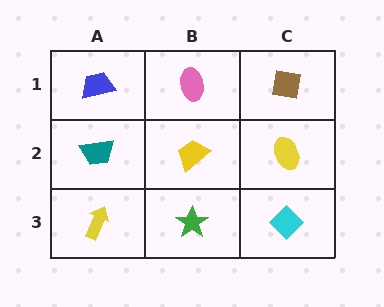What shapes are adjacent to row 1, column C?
A yellow ellipse (row 2, column C), a pink ellipse (row 1, column B).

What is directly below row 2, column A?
A yellow arrow.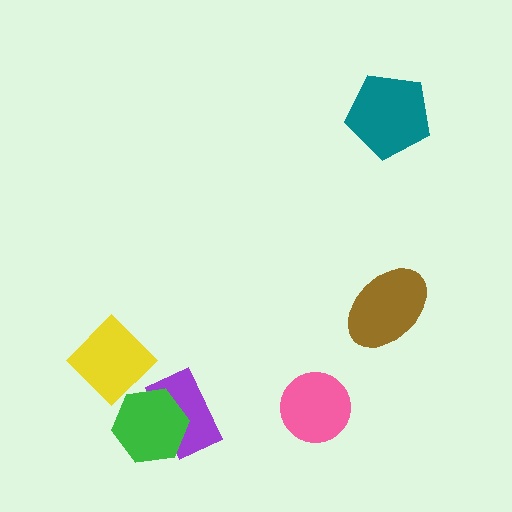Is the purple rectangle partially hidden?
Yes, it is partially covered by another shape.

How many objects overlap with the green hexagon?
2 objects overlap with the green hexagon.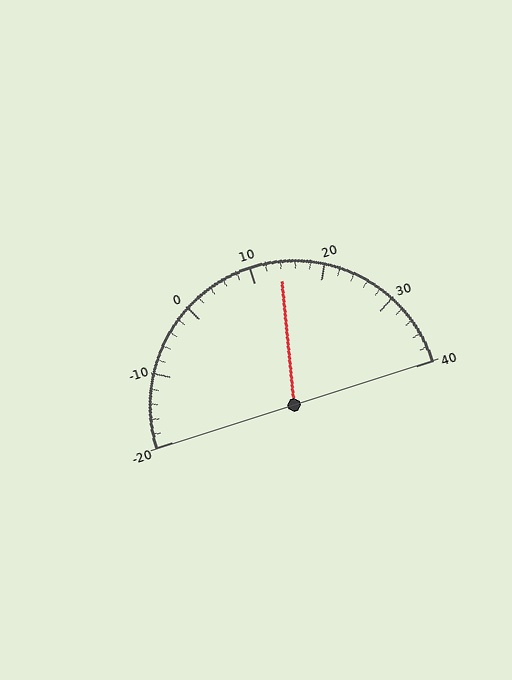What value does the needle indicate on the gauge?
The needle indicates approximately 14.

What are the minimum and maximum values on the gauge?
The gauge ranges from -20 to 40.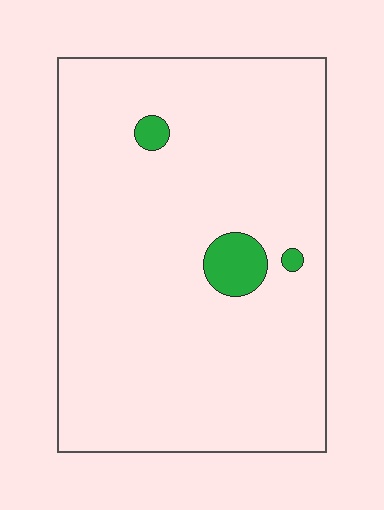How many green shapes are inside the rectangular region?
3.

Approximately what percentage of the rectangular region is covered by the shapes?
Approximately 5%.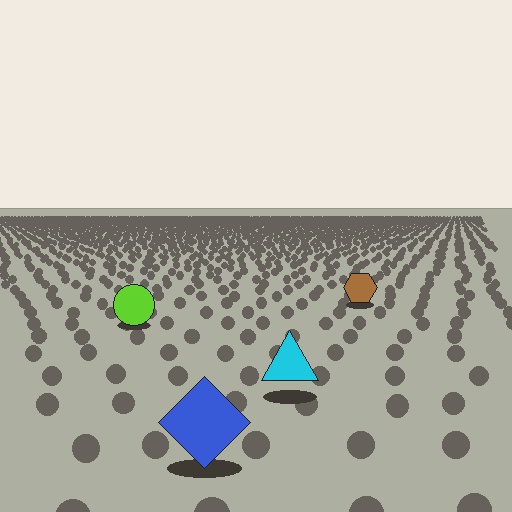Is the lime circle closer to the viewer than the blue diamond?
No. The blue diamond is closer — you can tell from the texture gradient: the ground texture is coarser near it.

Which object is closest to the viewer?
The blue diamond is closest. The texture marks near it are larger and more spread out.